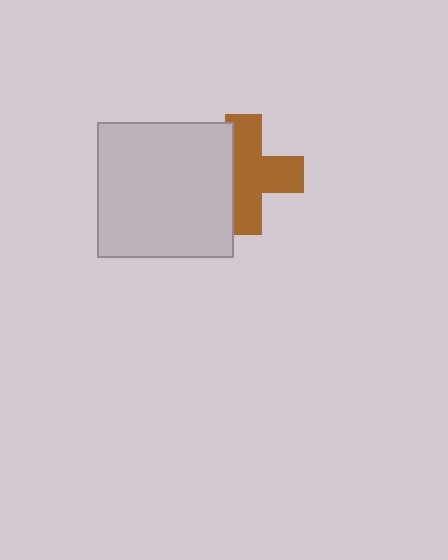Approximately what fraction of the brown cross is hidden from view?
Roughly 33% of the brown cross is hidden behind the light gray square.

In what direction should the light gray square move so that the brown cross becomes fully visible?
The light gray square should move left. That is the shortest direction to clear the overlap and leave the brown cross fully visible.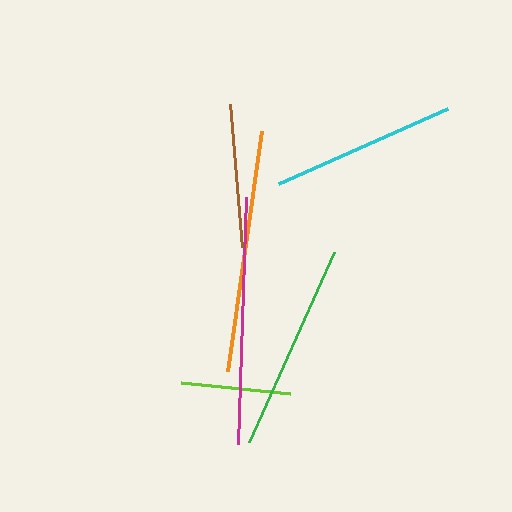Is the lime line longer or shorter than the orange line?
The orange line is longer than the lime line.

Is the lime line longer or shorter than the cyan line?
The cyan line is longer than the lime line.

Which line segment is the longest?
The magenta line is the longest at approximately 247 pixels.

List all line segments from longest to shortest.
From longest to shortest: magenta, orange, green, cyan, brown, lime.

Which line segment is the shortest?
The lime line is the shortest at approximately 109 pixels.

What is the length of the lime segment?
The lime segment is approximately 109 pixels long.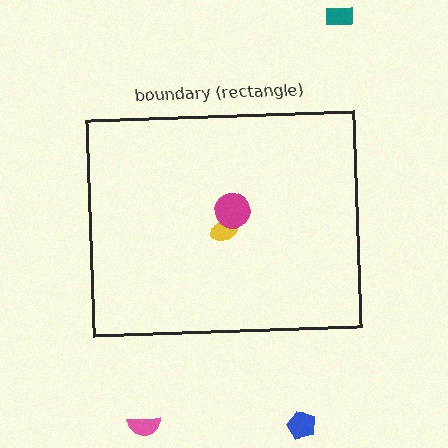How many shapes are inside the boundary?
2 inside, 3 outside.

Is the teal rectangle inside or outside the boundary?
Outside.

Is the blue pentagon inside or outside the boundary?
Outside.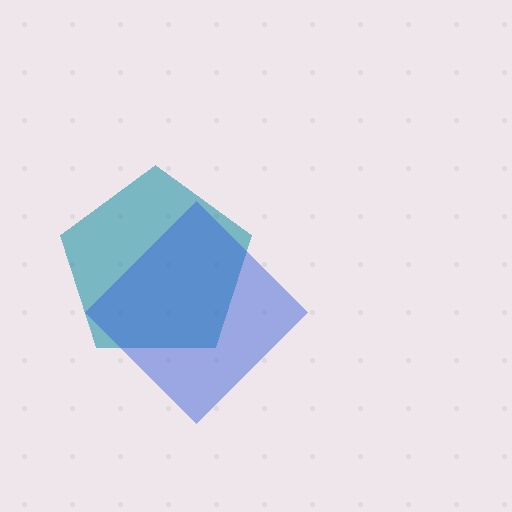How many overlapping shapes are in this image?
There are 2 overlapping shapes in the image.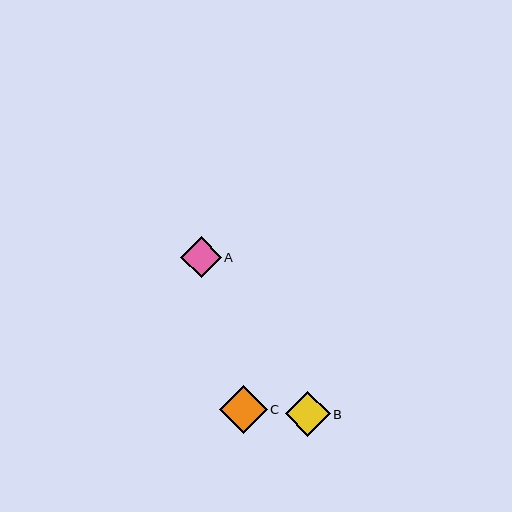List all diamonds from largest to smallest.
From largest to smallest: C, B, A.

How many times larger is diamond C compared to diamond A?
Diamond C is approximately 1.2 times the size of diamond A.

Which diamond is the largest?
Diamond C is the largest with a size of approximately 48 pixels.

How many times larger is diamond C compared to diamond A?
Diamond C is approximately 1.2 times the size of diamond A.